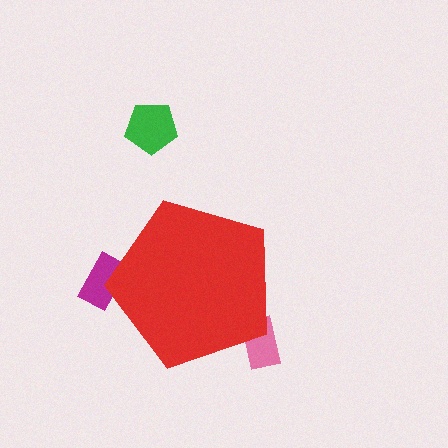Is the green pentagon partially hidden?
No, the green pentagon is fully visible.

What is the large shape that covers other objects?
A red pentagon.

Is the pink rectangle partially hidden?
Yes, the pink rectangle is partially hidden behind the red pentagon.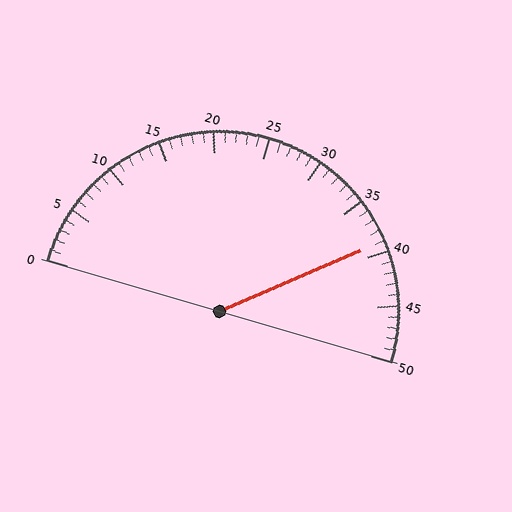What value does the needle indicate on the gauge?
The needle indicates approximately 39.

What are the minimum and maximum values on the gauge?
The gauge ranges from 0 to 50.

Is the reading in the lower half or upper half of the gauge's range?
The reading is in the upper half of the range (0 to 50).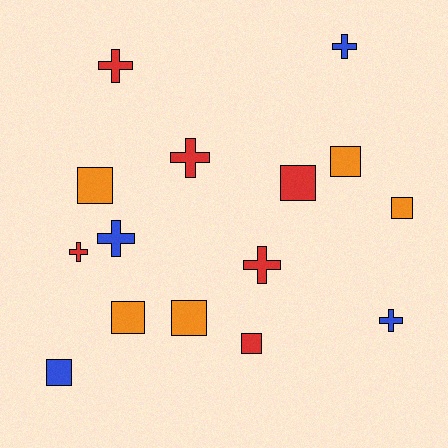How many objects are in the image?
There are 15 objects.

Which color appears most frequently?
Red, with 6 objects.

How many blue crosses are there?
There are 3 blue crosses.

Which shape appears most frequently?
Square, with 8 objects.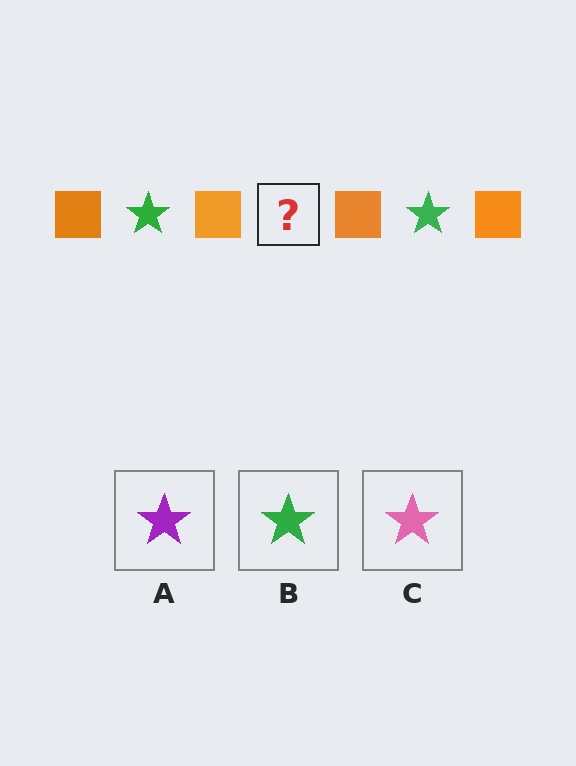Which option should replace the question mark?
Option B.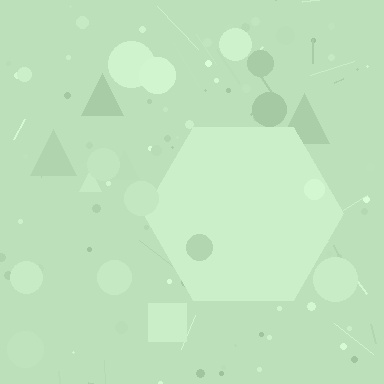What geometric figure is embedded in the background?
A hexagon is embedded in the background.